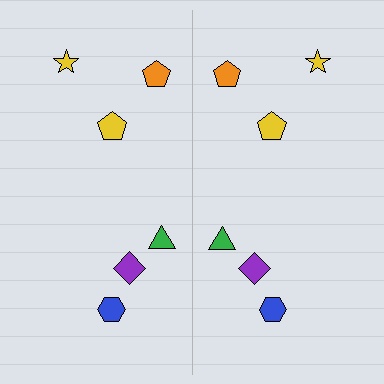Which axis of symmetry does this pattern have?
The pattern has a vertical axis of symmetry running through the center of the image.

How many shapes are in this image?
There are 12 shapes in this image.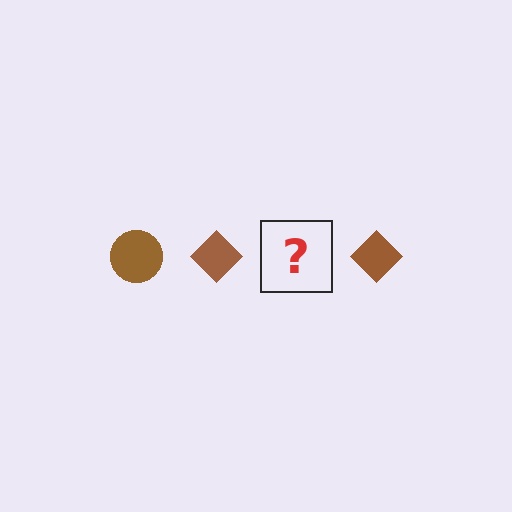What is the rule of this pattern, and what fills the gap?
The rule is that the pattern cycles through circle, diamond shapes in brown. The gap should be filled with a brown circle.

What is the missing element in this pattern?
The missing element is a brown circle.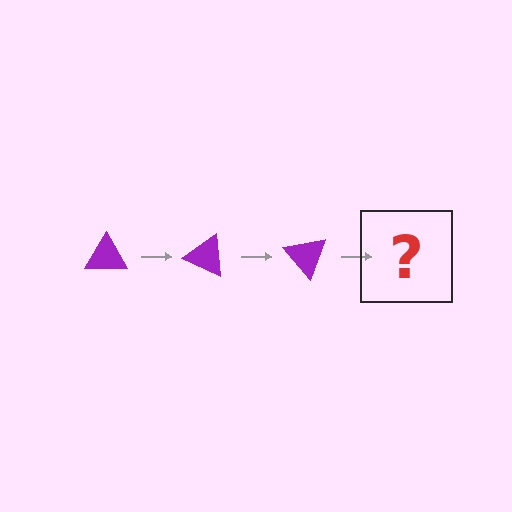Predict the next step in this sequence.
The next step is a purple triangle rotated 75 degrees.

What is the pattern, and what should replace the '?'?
The pattern is that the triangle rotates 25 degrees each step. The '?' should be a purple triangle rotated 75 degrees.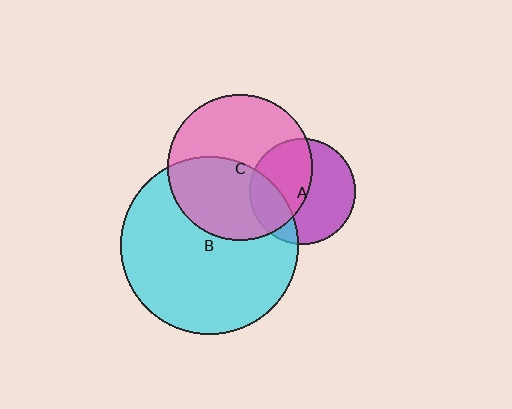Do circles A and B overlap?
Yes.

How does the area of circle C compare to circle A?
Approximately 1.9 times.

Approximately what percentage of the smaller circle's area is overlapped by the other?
Approximately 25%.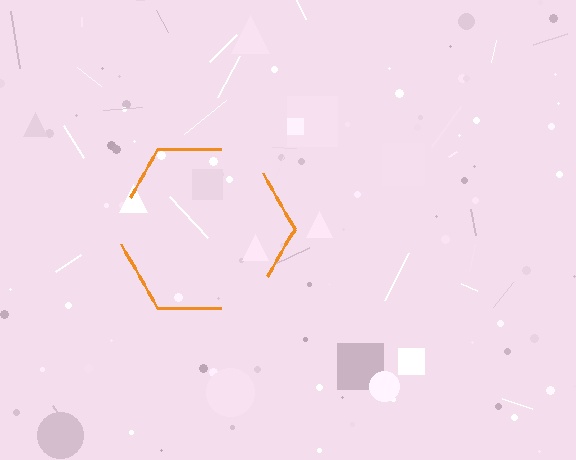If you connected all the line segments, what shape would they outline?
They would outline a hexagon.